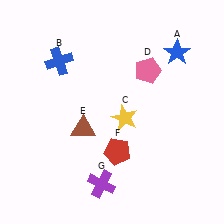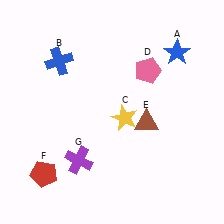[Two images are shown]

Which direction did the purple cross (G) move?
The purple cross (G) moved up.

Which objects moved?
The objects that moved are: the brown triangle (E), the red pentagon (F), the purple cross (G).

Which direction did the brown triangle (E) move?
The brown triangle (E) moved right.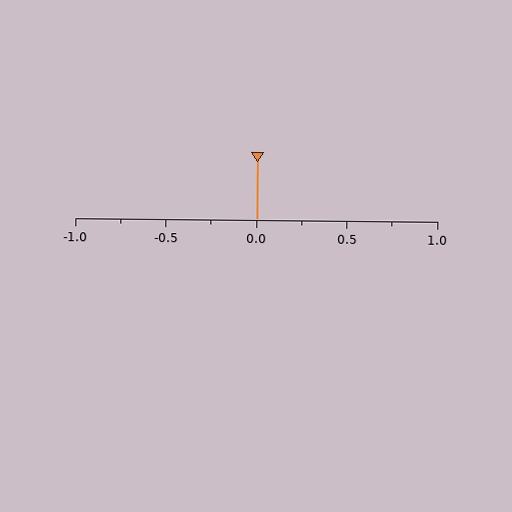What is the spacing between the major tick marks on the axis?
The major ticks are spaced 0.5 apart.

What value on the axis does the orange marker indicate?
The marker indicates approximately 0.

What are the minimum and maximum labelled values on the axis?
The axis runs from -1.0 to 1.0.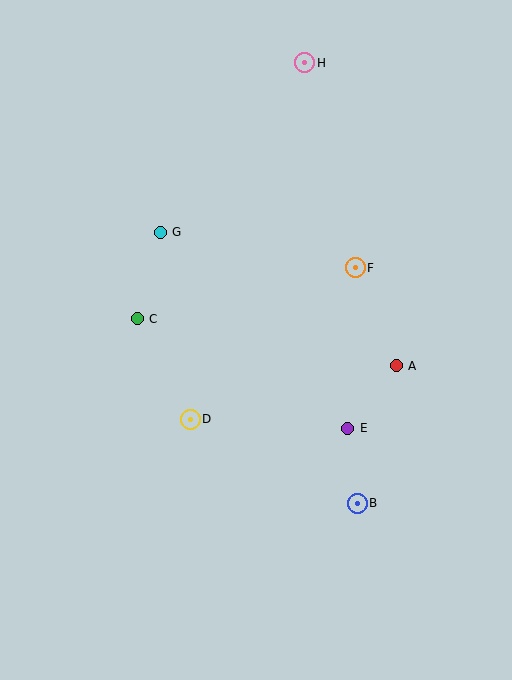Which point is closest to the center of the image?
Point D at (190, 419) is closest to the center.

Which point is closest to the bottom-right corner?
Point B is closest to the bottom-right corner.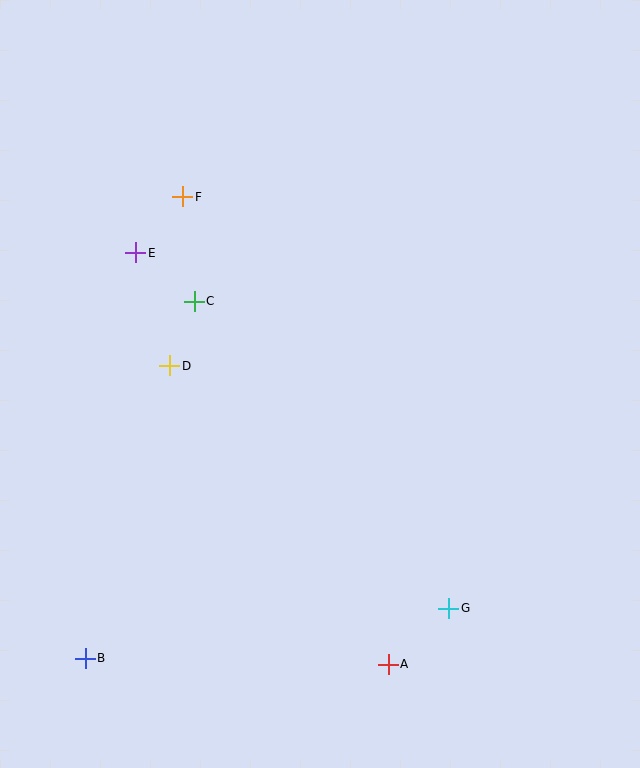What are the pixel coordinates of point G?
Point G is at (449, 608).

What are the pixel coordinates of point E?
Point E is at (136, 253).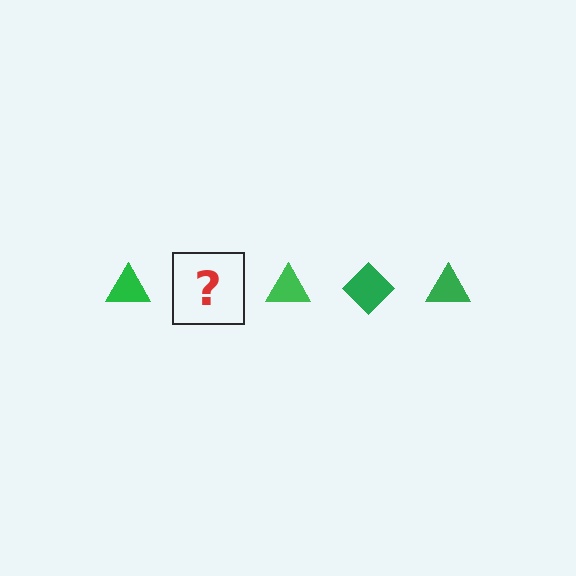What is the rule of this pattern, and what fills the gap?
The rule is that the pattern cycles through triangle, diamond shapes in green. The gap should be filled with a green diamond.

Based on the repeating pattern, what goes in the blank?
The blank should be a green diamond.